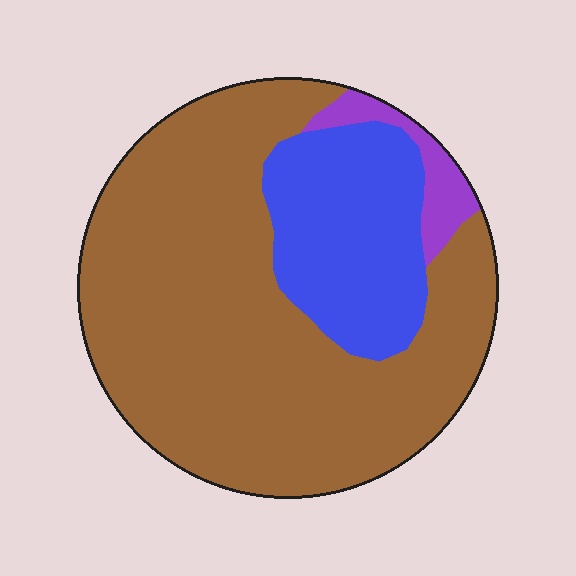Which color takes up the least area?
Purple, at roughly 5%.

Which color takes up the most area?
Brown, at roughly 70%.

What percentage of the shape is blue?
Blue covers 23% of the shape.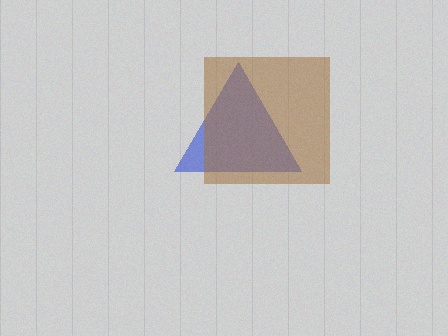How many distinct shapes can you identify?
There are 2 distinct shapes: a blue triangle, a brown square.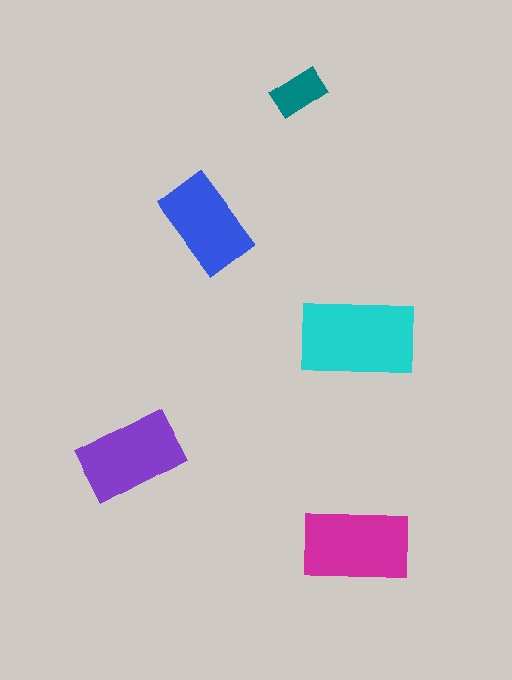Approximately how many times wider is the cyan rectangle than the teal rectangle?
About 2 times wider.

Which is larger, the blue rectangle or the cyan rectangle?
The cyan one.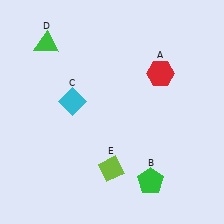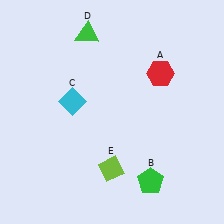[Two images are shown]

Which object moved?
The green triangle (D) moved right.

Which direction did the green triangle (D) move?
The green triangle (D) moved right.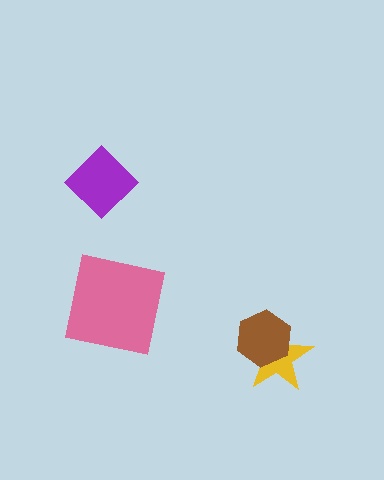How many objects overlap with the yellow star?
1 object overlaps with the yellow star.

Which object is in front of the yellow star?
The brown hexagon is in front of the yellow star.